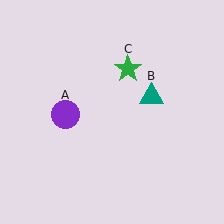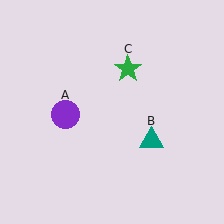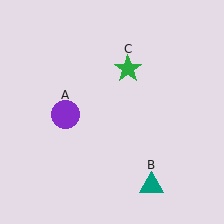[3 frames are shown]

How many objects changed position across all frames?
1 object changed position: teal triangle (object B).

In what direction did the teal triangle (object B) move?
The teal triangle (object B) moved down.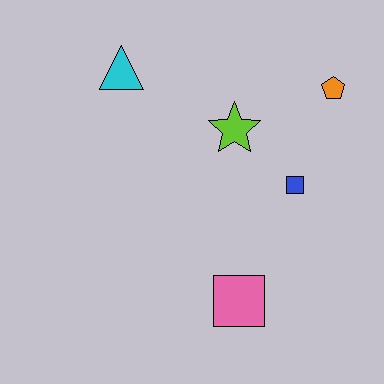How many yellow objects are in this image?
There are no yellow objects.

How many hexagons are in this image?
There are no hexagons.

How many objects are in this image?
There are 5 objects.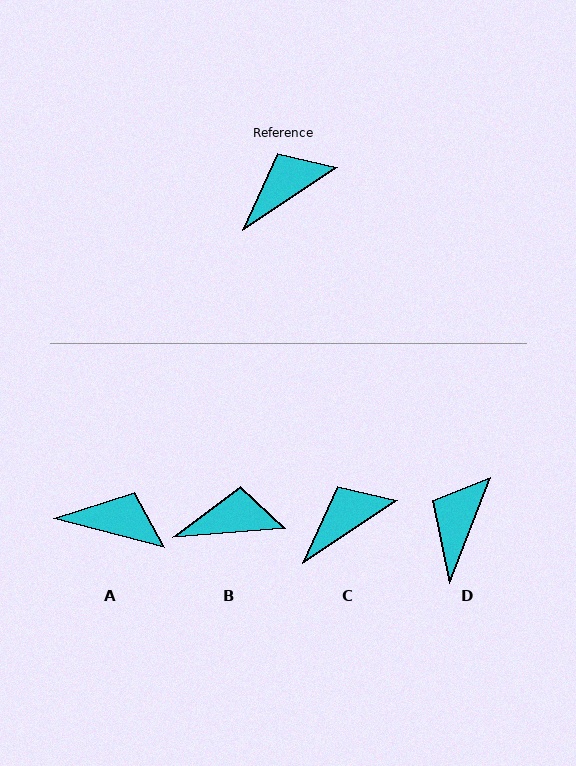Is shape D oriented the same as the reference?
No, it is off by about 35 degrees.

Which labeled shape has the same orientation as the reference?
C.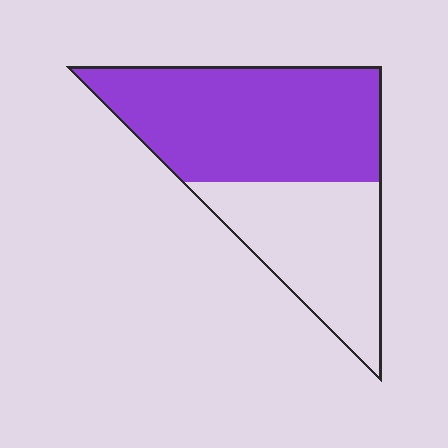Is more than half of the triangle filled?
Yes.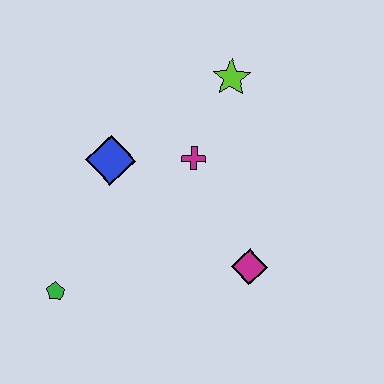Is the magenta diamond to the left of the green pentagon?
No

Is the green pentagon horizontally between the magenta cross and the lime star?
No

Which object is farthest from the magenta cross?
The green pentagon is farthest from the magenta cross.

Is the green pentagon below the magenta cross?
Yes